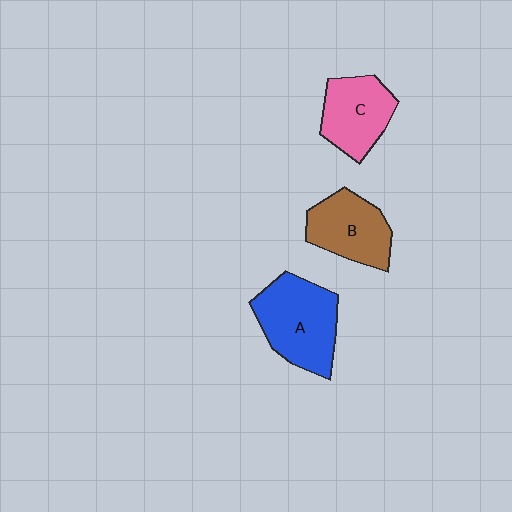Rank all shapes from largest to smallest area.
From largest to smallest: A (blue), B (brown), C (pink).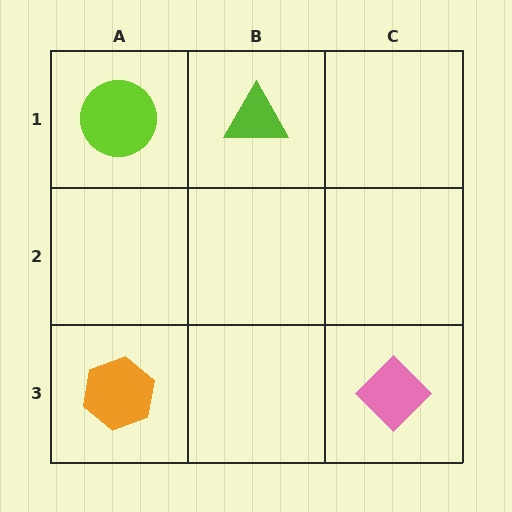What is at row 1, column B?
A lime triangle.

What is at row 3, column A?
An orange hexagon.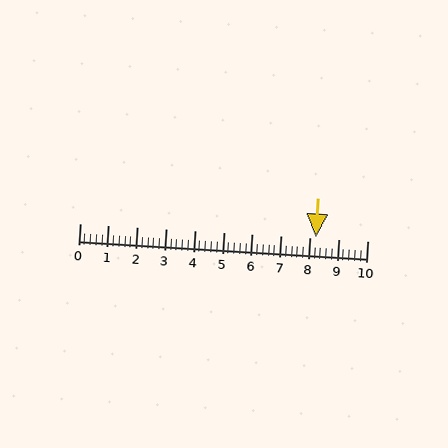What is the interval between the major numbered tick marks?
The major tick marks are spaced 1 units apart.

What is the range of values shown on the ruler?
The ruler shows values from 0 to 10.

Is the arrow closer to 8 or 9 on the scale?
The arrow is closer to 8.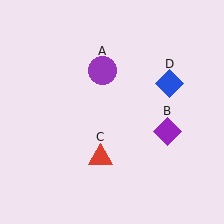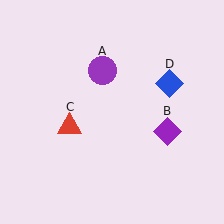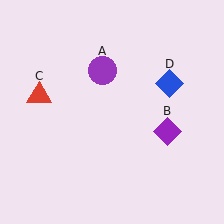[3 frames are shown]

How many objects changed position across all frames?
1 object changed position: red triangle (object C).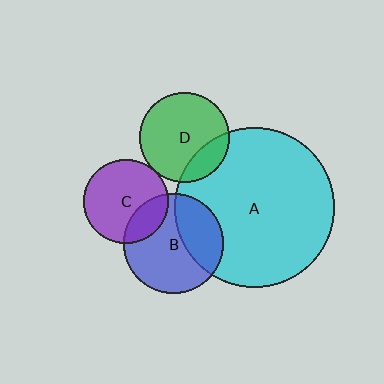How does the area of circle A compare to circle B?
Approximately 2.5 times.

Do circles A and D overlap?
Yes.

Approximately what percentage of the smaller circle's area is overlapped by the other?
Approximately 20%.